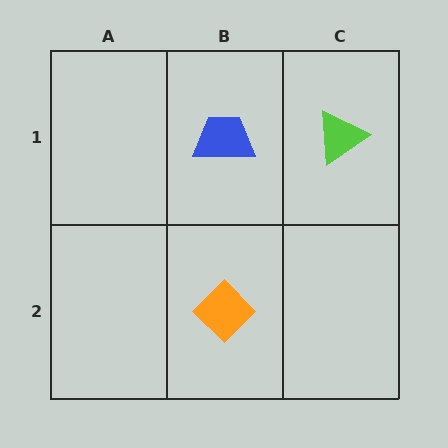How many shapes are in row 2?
1 shape.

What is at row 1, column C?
A lime triangle.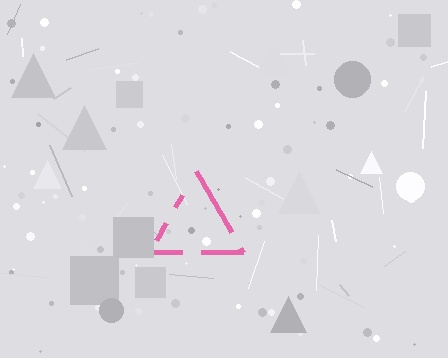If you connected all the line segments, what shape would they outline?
They would outline a triangle.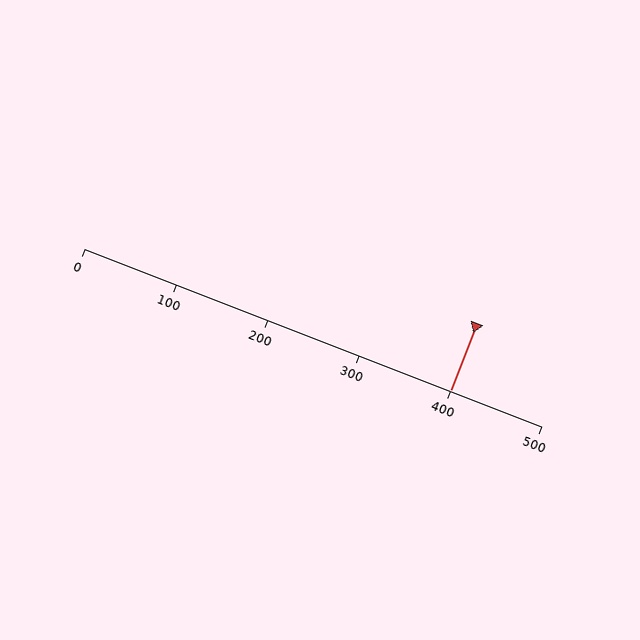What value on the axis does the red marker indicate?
The marker indicates approximately 400.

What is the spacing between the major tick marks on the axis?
The major ticks are spaced 100 apart.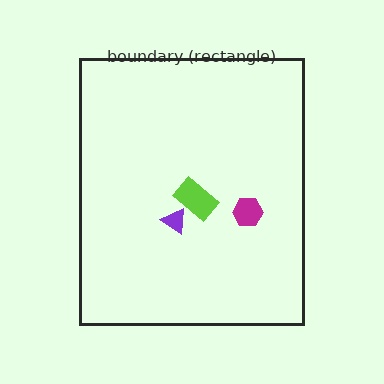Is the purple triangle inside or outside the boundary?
Inside.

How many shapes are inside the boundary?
3 inside, 0 outside.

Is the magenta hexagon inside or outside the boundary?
Inside.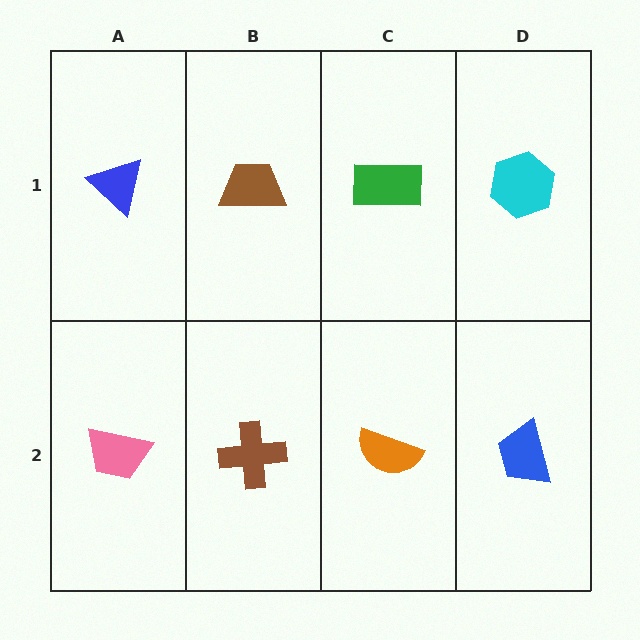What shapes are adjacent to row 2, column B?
A brown trapezoid (row 1, column B), a pink trapezoid (row 2, column A), an orange semicircle (row 2, column C).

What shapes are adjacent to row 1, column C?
An orange semicircle (row 2, column C), a brown trapezoid (row 1, column B), a cyan hexagon (row 1, column D).